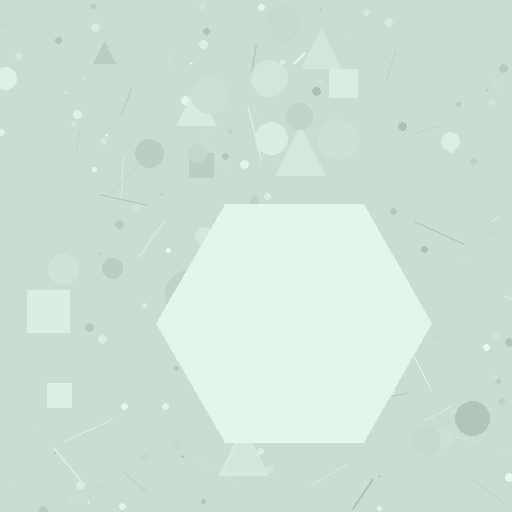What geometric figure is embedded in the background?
A hexagon is embedded in the background.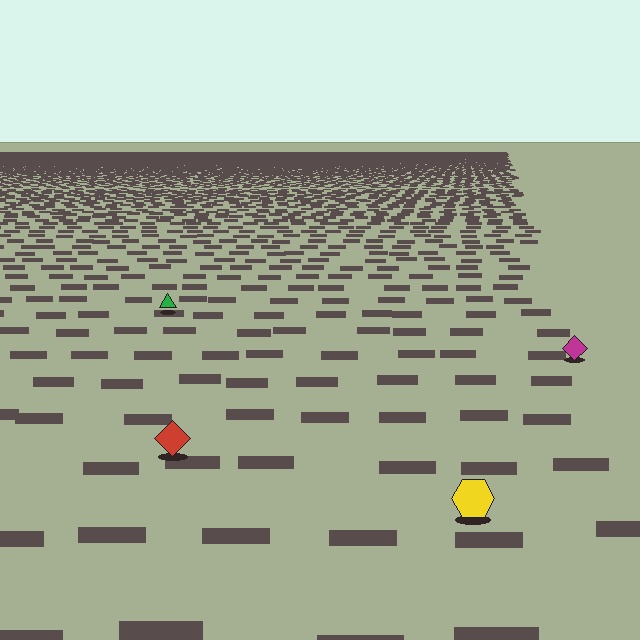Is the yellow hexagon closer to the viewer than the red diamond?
Yes. The yellow hexagon is closer — you can tell from the texture gradient: the ground texture is coarser near it.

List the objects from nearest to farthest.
From nearest to farthest: the yellow hexagon, the red diamond, the magenta diamond, the green triangle.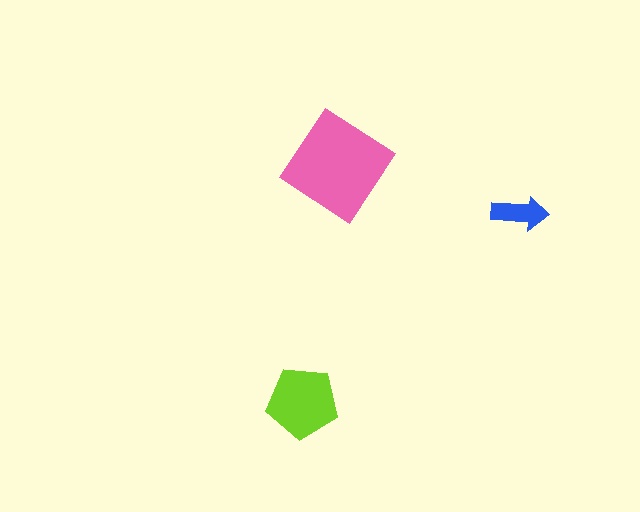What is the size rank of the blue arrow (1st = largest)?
3rd.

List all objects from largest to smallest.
The pink diamond, the lime pentagon, the blue arrow.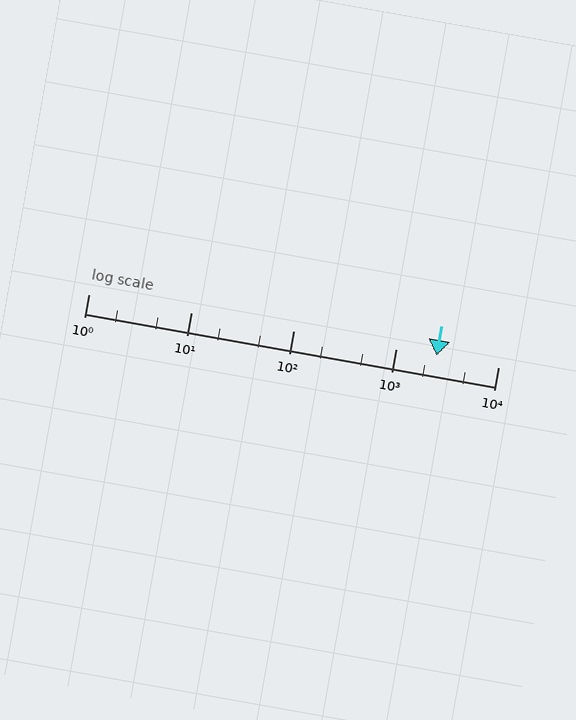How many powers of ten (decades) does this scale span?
The scale spans 4 decades, from 1 to 10000.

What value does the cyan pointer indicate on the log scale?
The pointer indicates approximately 2500.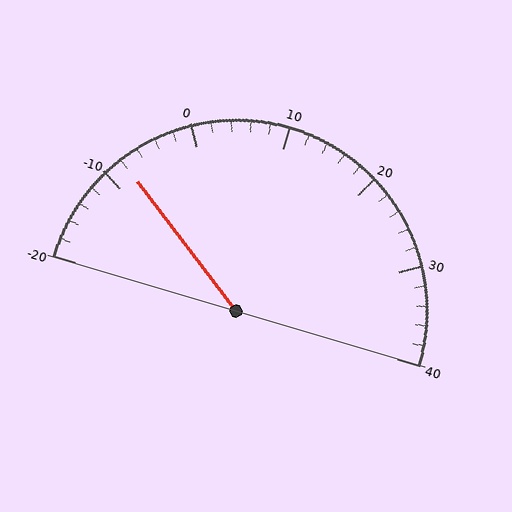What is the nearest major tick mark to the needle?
The nearest major tick mark is -10.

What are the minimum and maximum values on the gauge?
The gauge ranges from -20 to 40.